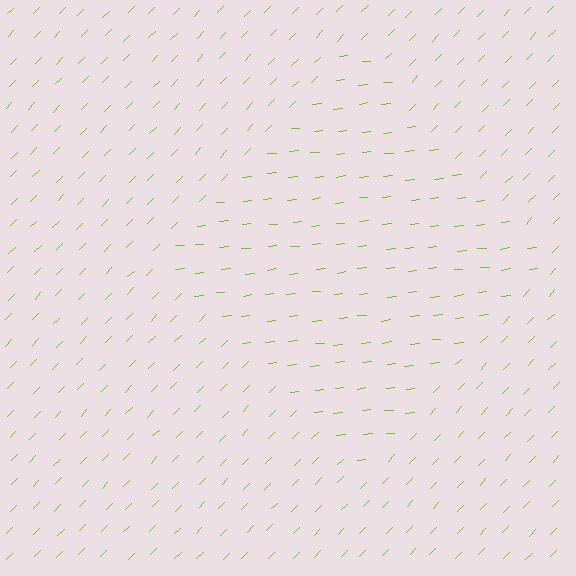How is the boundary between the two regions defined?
The boundary is defined purely by a change in line orientation (approximately 40 degrees difference). All lines are the same color and thickness.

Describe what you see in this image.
The image is filled with small lime line segments. A diamond region in the image has lines oriented differently from the surrounding lines, creating a visible texture boundary.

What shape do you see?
I see a diamond.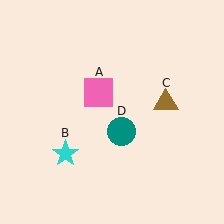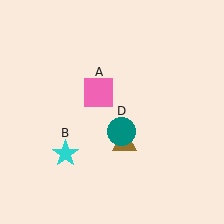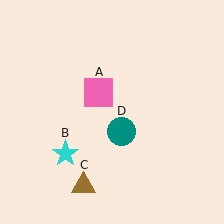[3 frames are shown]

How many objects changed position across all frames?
1 object changed position: brown triangle (object C).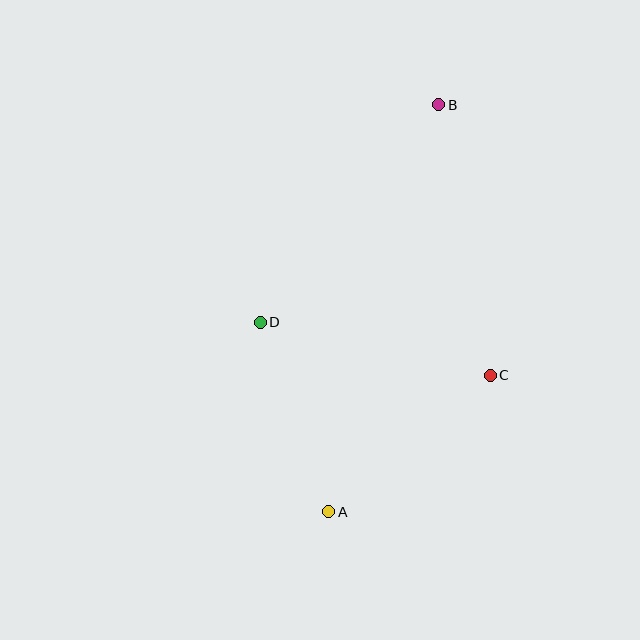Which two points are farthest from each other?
Points A and B are farthest from each other.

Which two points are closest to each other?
Points A and D are closest to each other.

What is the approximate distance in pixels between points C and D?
The distance between C and D is approximately 236 pixels.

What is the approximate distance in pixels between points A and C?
The distance between A and C is approximately 212 pixels.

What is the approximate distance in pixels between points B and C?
The distance between B and C is approximately 275 pixels.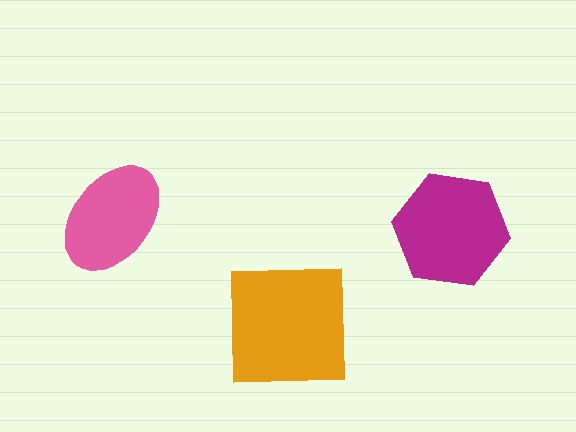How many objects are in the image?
There are 3 objects in the image.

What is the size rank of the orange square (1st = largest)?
1st.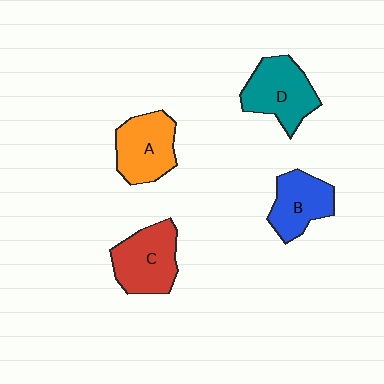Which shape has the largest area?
Shape D (teal).